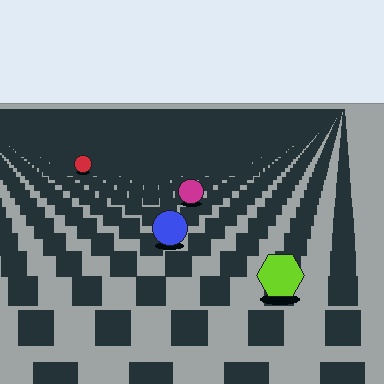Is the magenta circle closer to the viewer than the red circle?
Yes. The magenta circle is closer — you can tell from the texture gradient: the ground texture is coarser near it.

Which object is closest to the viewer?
The lime hexagon is closest. The texture marks near it are larger and more spread out.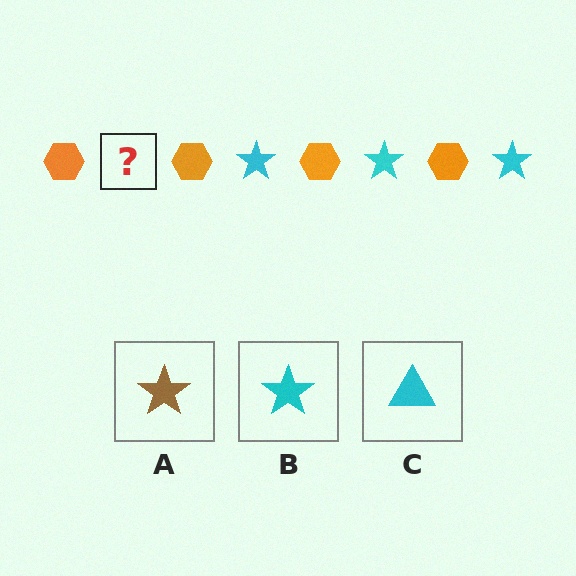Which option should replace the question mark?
Option B.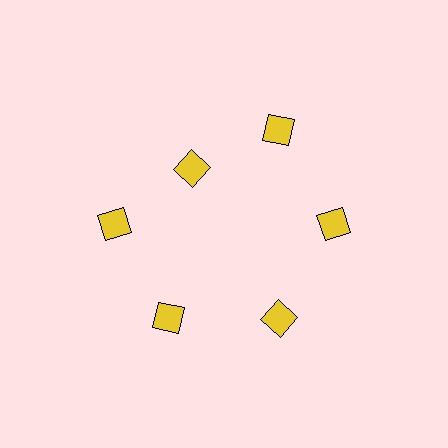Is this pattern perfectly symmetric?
No. The 6 yellow diamonds are arranged in a ring, but one element near the 11 o'clock position is pulled inward toward the center, breaking the 6-fold rotational symmetry.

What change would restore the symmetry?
The symmetry would be restored by moving it outward, back onto the ring so that all 6 diamonds sit at equal angles and equal distance from the center.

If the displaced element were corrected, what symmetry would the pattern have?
It would have 6-fold rotational symmetry — the pattern would map onto itself every 60 degrees.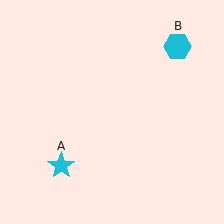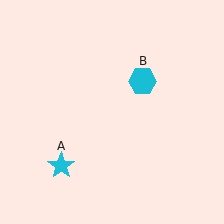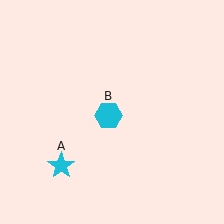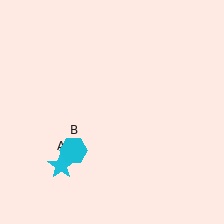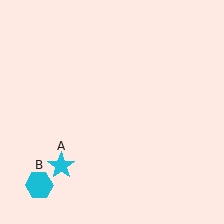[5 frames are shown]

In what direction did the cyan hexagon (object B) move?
The cyan hexagon (object B) moved down and to the left.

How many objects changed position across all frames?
1 object changed position: cyan hexagon (object B).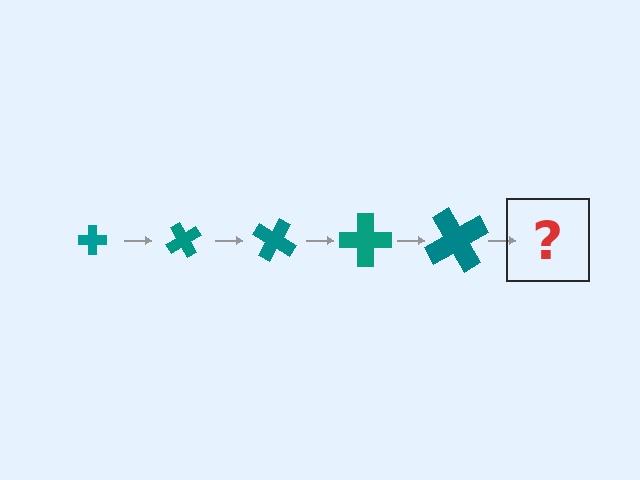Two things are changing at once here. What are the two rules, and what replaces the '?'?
The two rules are that the cross grows larger each step and it rotates 60 degrees each step. The '?' should be a cross, larger than the previous one and rotated 300 degrees from the start.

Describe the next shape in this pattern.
It should be a cross, larger than the previous one and rotated 300 degrees from the start.